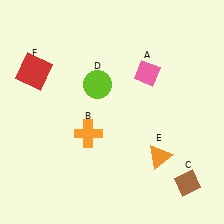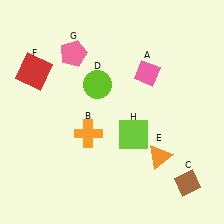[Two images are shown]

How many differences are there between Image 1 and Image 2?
There are 2 differences between the two images.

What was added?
A pink pentagon (G), a lime square (H) were added in Image 2.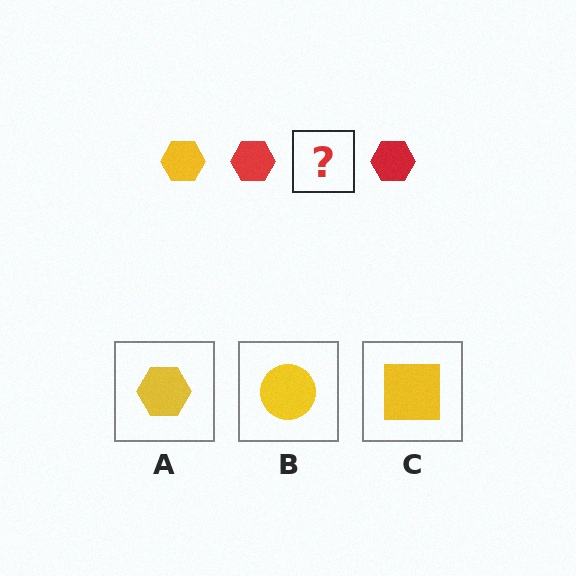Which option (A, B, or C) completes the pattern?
A.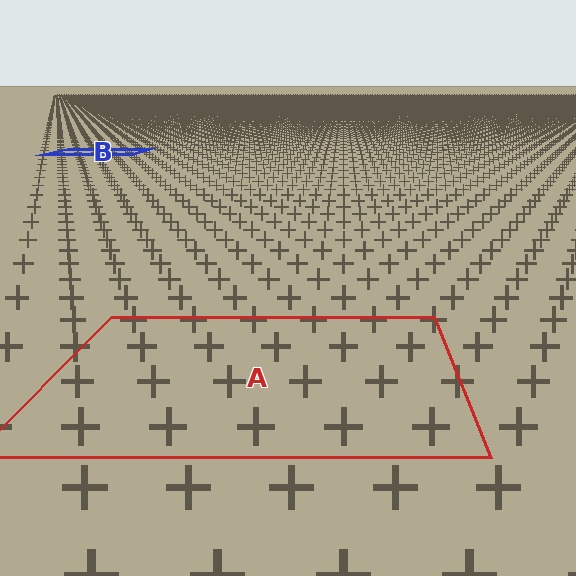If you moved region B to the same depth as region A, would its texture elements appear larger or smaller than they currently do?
They would appear larger. At a closer depth, the same texture elements are projected at a bigger on-screen size.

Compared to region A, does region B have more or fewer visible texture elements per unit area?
Region B has more texture elements per unit area — they are packed more densely because it is farther away.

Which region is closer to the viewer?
Region A is closer. The texture elements there are larger and more spread out.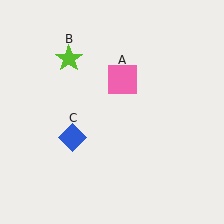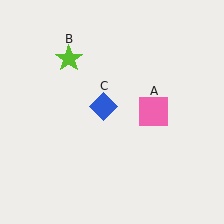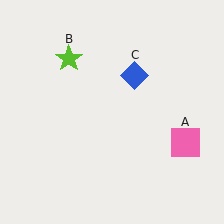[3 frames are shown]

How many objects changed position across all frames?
2 objects changed position: pink square (object A), blue diamond (object C).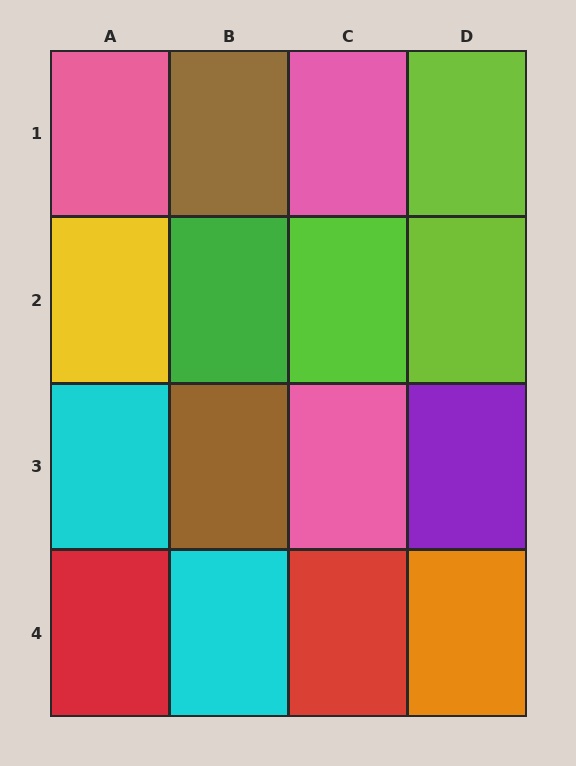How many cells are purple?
1 cell is purple.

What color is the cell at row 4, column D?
Orange.